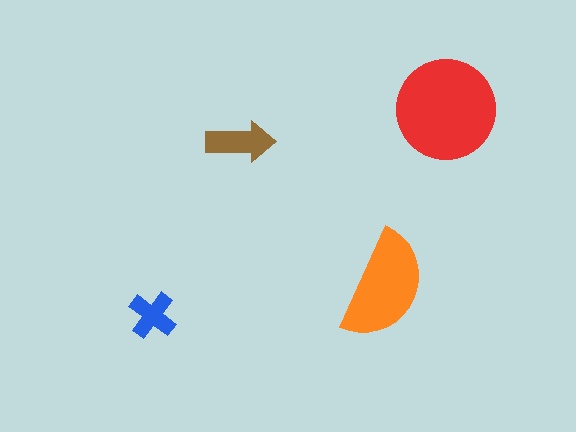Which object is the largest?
The red circle.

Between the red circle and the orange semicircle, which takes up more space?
The red circle.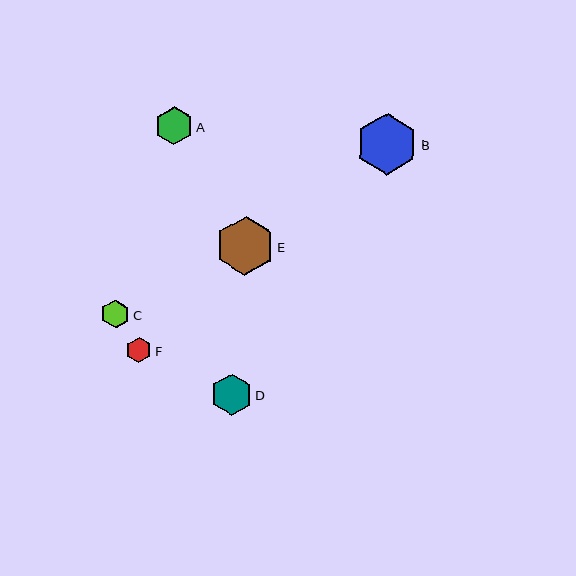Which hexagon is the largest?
Hexagon B is the largest with a size of approximately 61 pixels.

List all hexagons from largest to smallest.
From largest to smallest: B, E, D, A, C, F.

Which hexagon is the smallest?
Hexagon F is the smallest with a size of approximately 26 pixels.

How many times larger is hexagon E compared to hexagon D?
Hexagon E is approximately 1.4 times the size of hexagon D.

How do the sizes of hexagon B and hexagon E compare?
Hexagon B and hexagon E are approximately the same size.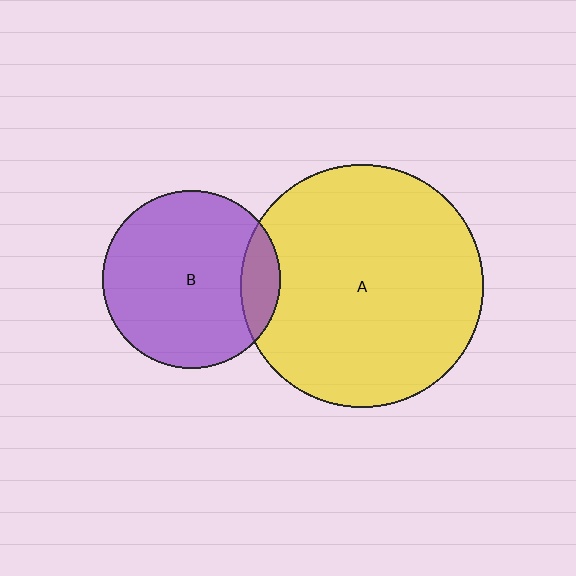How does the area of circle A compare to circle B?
Approximately 1.9 times.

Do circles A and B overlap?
Yes.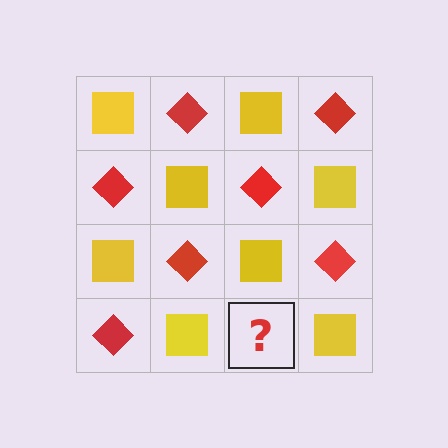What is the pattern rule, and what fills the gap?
The rule is that it alternates yellow square and red diamond in a checkerboard pattern. The gap should be filled with a red diamond.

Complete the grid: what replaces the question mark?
The question mark should be replaced with a red diamond.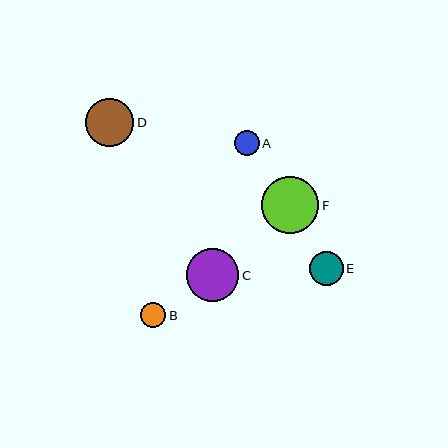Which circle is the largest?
Circle F is the largest with a size of approximately 57 pixels.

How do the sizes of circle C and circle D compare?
Circle C and circle D are approximately the same size.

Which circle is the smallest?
Circle A is the smallest with a size of approximately 24 pixels.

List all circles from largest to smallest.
From largest to smallest: F, C, D, E, B, A.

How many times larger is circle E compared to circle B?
Circle E is approximately 1.3 times the size of circle B.